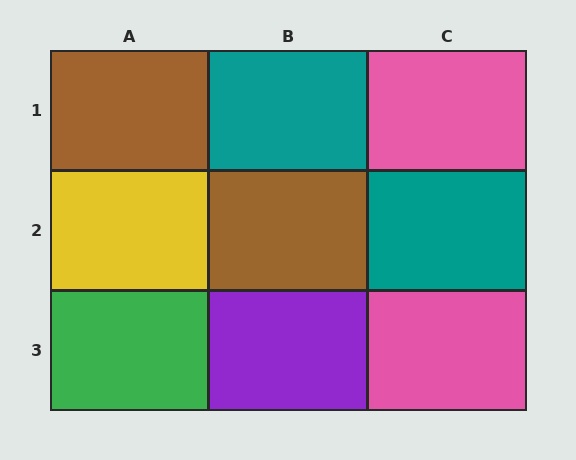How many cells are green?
1 cell is green.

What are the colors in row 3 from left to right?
Green, purple, pink.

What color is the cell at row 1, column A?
Brown.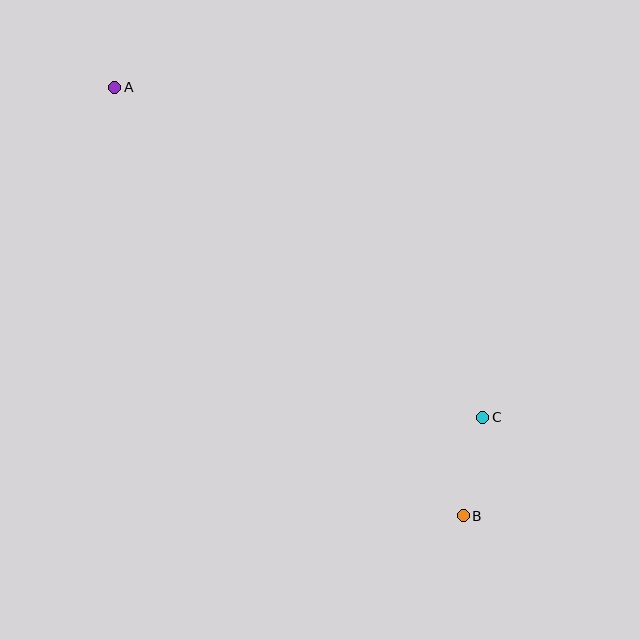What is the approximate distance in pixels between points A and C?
The distance between A and C is approximately 494 pixels.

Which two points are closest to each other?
Points B and C are closest to each other.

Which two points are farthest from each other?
Points A and B are farthest from each other.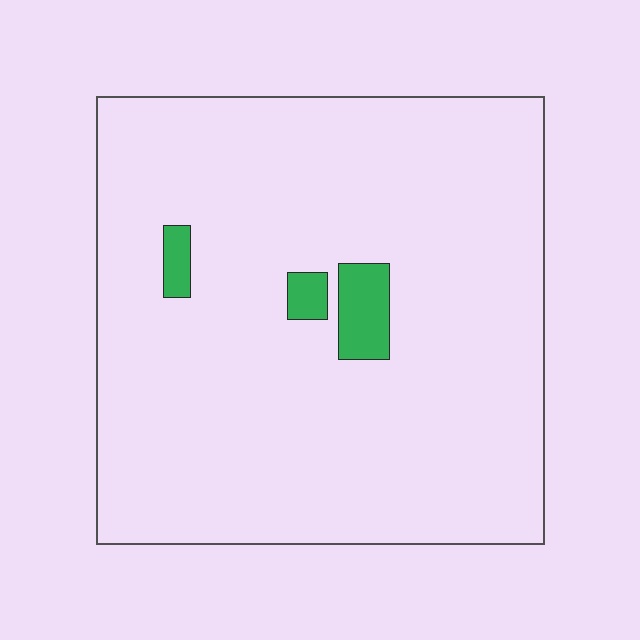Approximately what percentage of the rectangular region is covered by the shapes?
Approximately 5%.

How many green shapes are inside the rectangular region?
3.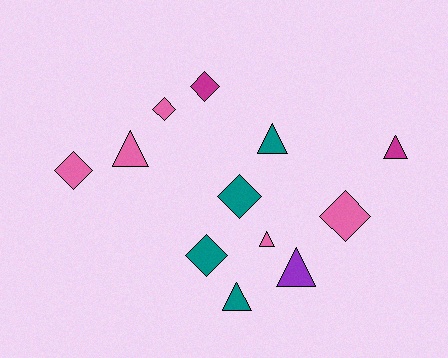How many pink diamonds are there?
There are 3 pink diamonds.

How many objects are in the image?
There are 12 objects.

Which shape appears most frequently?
Diamond, with 6 objects.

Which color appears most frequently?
Pink, with 5 objects.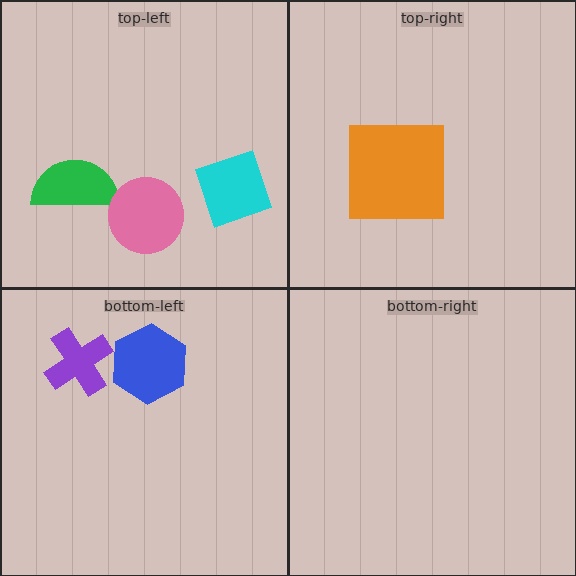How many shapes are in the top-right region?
1.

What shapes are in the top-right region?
The orange square.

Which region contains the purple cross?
The bottom-left region.